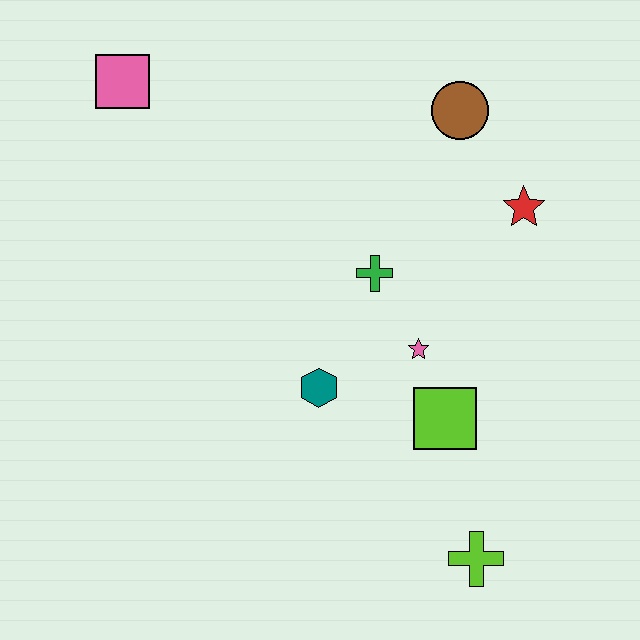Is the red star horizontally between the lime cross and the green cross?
No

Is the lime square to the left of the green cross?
No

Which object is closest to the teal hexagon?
The pink star is closest to the teal hexagon.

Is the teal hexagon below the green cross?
Yes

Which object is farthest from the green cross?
The pink square is farthest from the green cross.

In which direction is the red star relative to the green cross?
The red star is to the right of the green cross.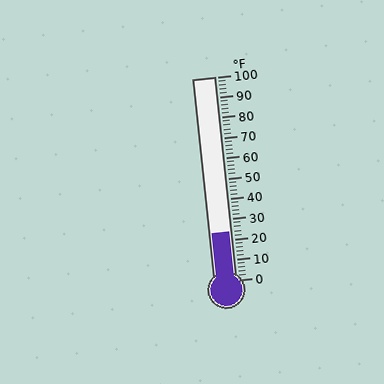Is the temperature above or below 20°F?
The temperature is above 20°F.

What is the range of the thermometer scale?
The thermometer scale ranges from 0°F to 100°F.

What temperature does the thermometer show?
The thermometer shows approximately 24°F.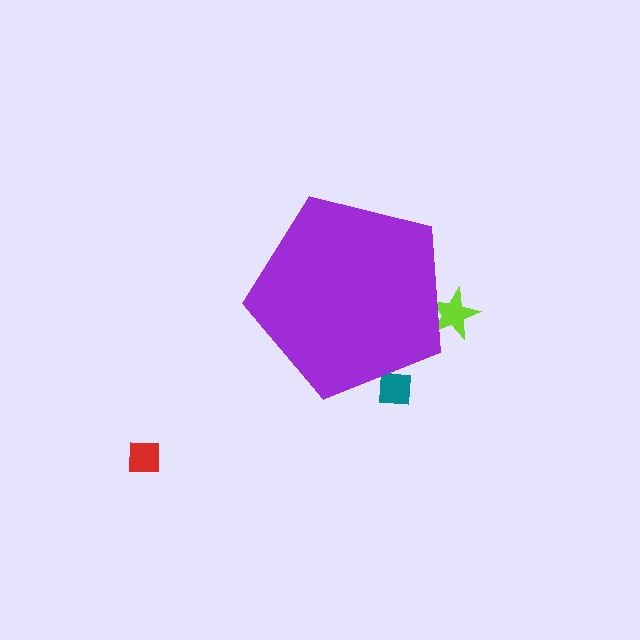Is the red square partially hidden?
No, the red square is fully visible.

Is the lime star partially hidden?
Yes, the lime star is partially hidden behind the purple pentagon.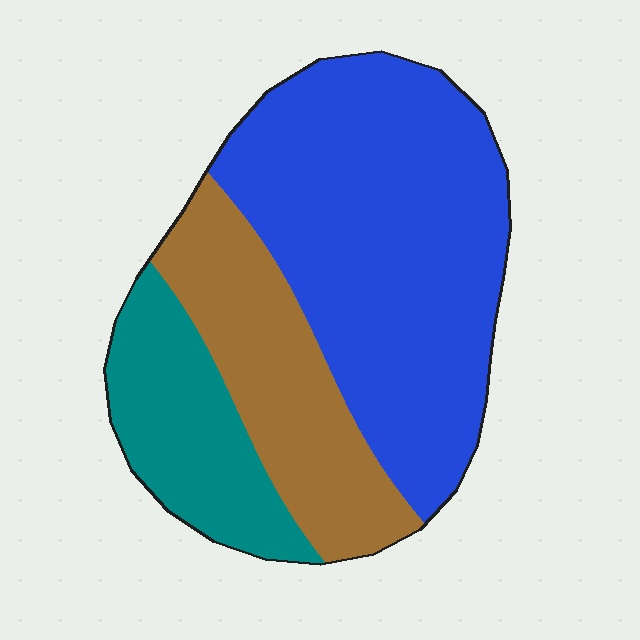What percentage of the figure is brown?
Brown covers roughly 25% of the figure.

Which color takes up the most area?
Blue, at roughly 55%.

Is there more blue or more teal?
Blue.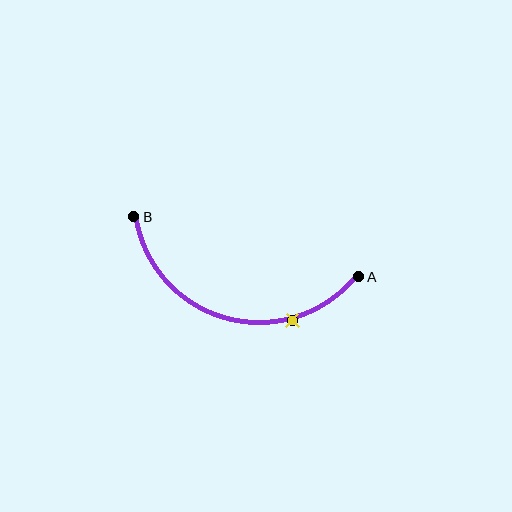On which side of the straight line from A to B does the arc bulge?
The arc bulges below the straight line connecting A and B.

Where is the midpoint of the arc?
The arc midpoint is the point on the curve farthest from the straight line joining A and B. It sits below that line.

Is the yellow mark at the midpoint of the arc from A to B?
No. The yellow mark lies on the arc but is closer to endpoint A. The arc midpoint would be at the point on the curve equidistant along the arc from both A and B.